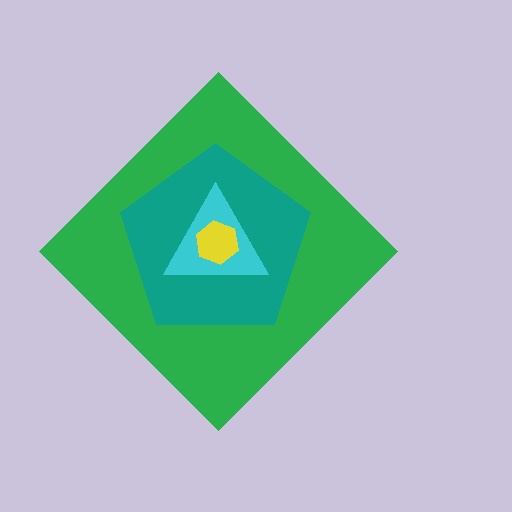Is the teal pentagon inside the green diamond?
Yes.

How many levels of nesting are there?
4.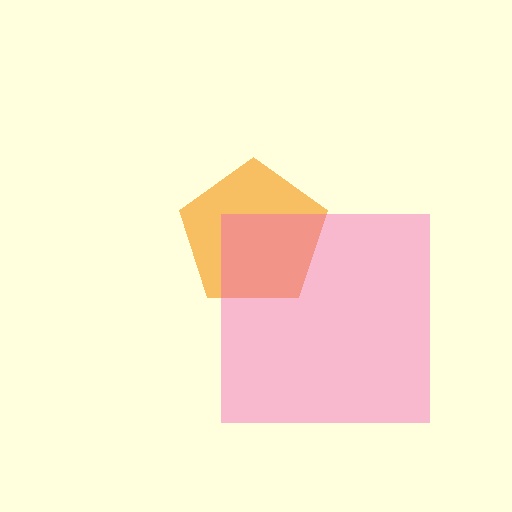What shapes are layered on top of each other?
The layered shapes are: an orange pentagon, a pink square.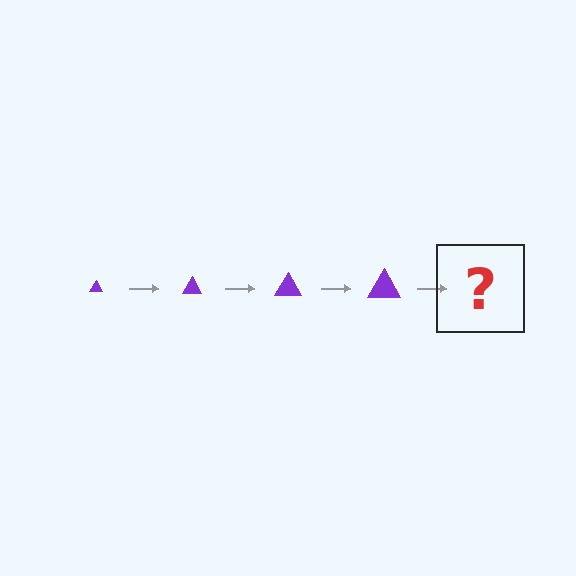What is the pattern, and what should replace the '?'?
The pattern is that the triangle gets progressively larger each step. The '?' should be a purple triangle, larger than the previous one.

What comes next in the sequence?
The next element should be a purple triangle, larger than the previous one.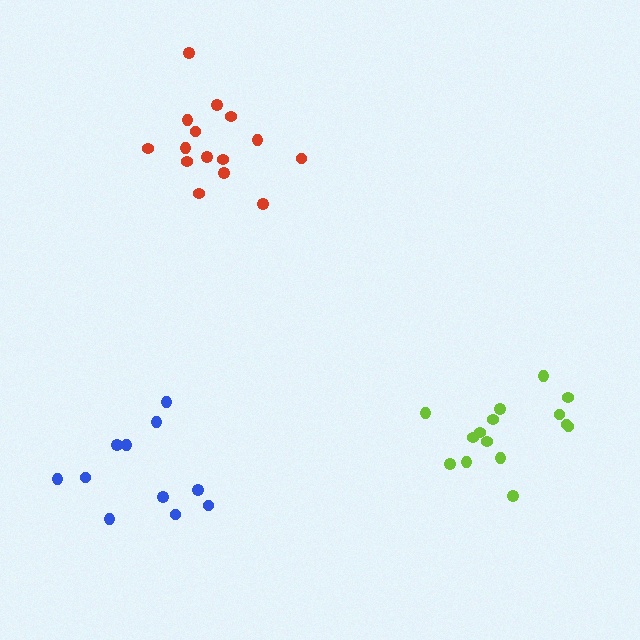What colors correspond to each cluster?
The clusters are colored: lime, blue, red.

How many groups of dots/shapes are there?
There are 3 groups.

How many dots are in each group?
Group 1: 15 dots, Group 2: 11 dots, Group 3: 15 dots (41 total).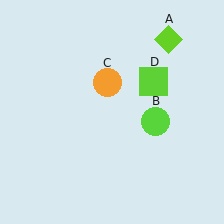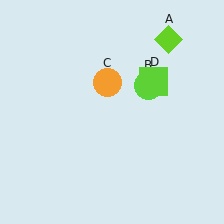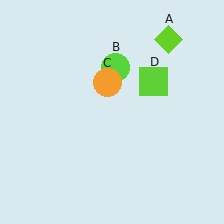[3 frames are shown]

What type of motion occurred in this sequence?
The lime circle (object B) rotated counterclockwise around the center of the scene.